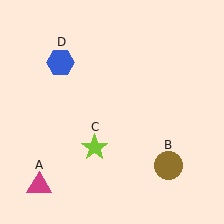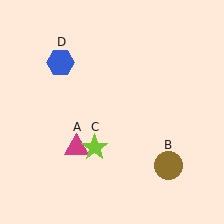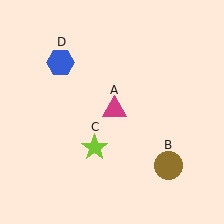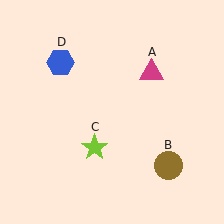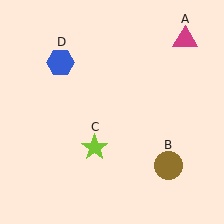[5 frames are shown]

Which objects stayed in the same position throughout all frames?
Brown circle (object B) and lime star (object C) and blue hexagon (object D) remained stationary.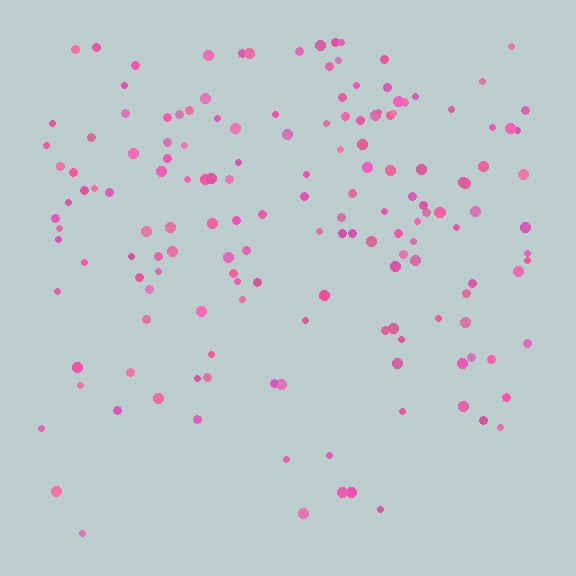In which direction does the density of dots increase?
From bottom to top, with the top side densest.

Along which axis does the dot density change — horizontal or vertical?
Vertical.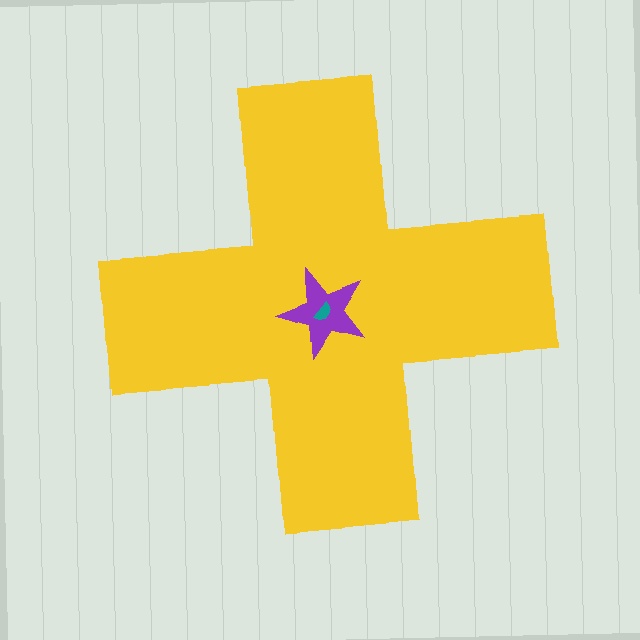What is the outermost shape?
The yellow cross.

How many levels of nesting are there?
3.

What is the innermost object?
The teal semicircle.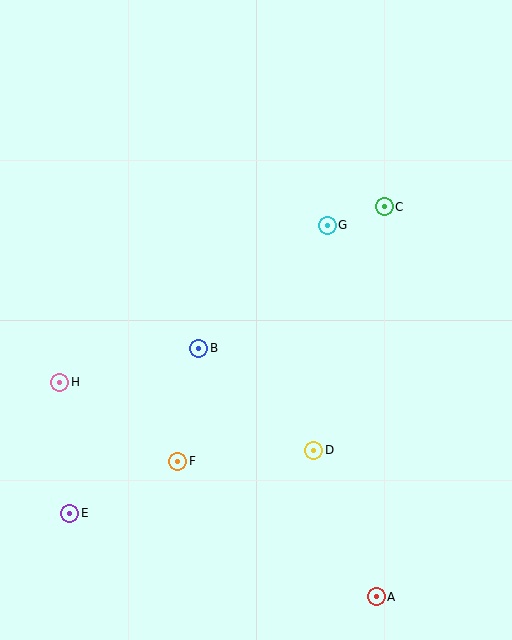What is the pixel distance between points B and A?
The distance between B and A is 306 pixels.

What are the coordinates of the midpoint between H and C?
The midpoint between H and C is at (222, 295).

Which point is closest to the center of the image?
Point B at (199, 348) is closest to the center.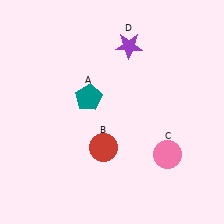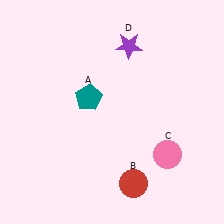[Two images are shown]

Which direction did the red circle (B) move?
The red circle (B) moved down.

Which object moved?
The red circle (B) moved down.